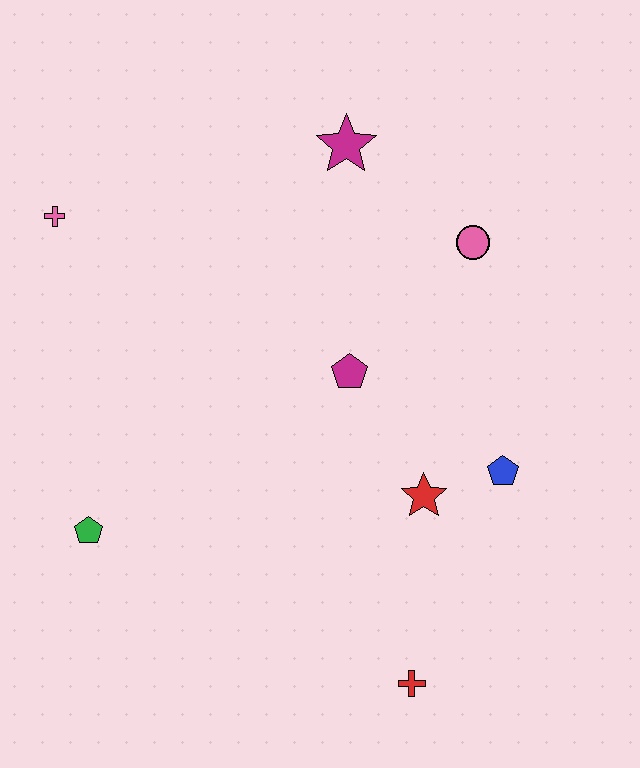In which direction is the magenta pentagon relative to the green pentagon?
The magenta pentagon is to the right of the green pentagon.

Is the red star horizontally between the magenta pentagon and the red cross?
No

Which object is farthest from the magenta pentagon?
The pink cross is farthest from the magenta pentagon.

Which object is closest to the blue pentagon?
The red star is closest to the blue pentagon.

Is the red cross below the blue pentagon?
Yes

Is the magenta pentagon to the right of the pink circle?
No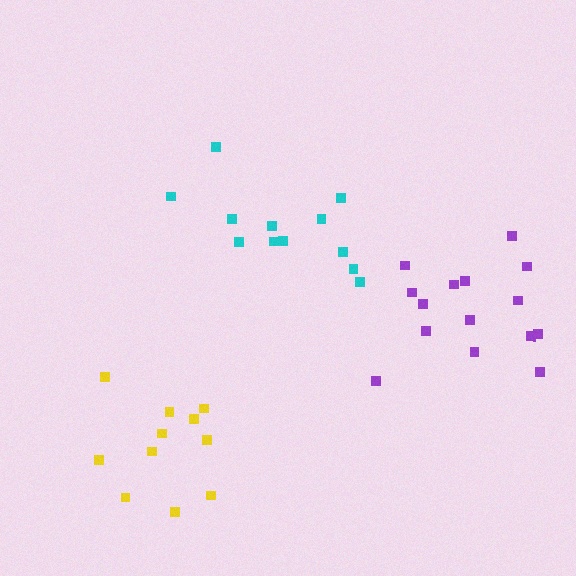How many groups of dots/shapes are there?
There are 3 groups.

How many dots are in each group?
Group 1: 11 dots, Group 2: 12 dots, Group 3: 15 dots (38 total).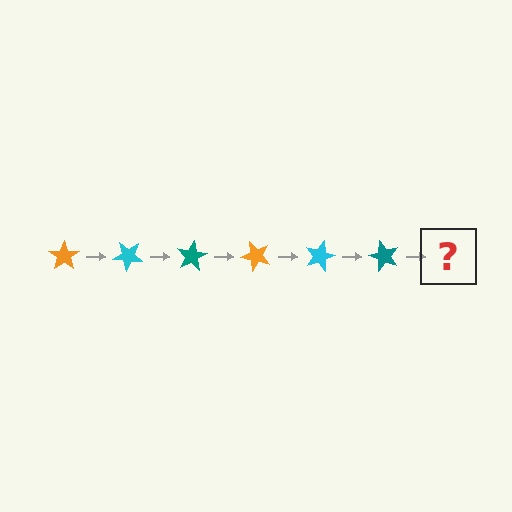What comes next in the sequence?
The next element should be an orange star, rotated 240 degrees from the start.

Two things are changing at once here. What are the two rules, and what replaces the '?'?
The two rules are that it rotates 40 degrees each step and the color cycles through orange, cyan, and teal. The '?' should be an orange star, rotated 240 degrees from the start.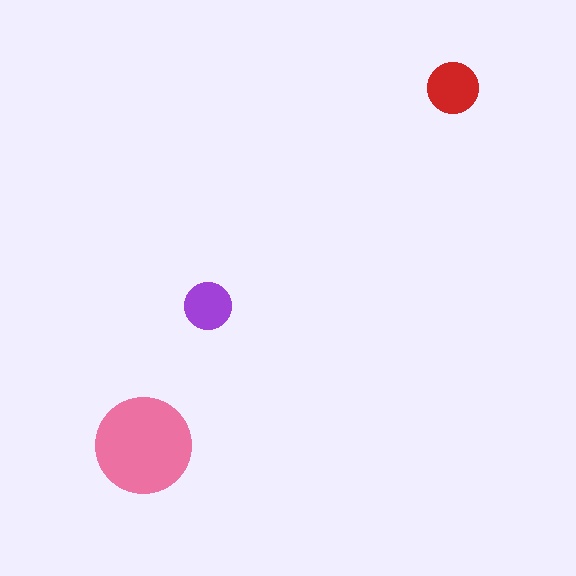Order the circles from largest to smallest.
the pink one, the red one, the purple one.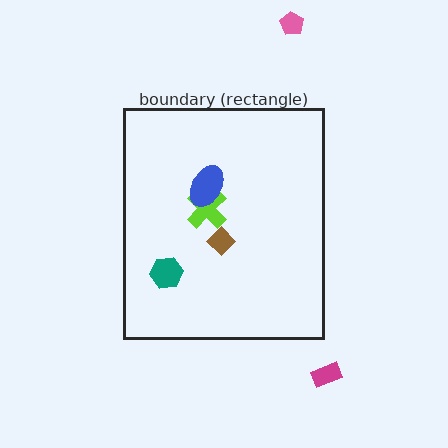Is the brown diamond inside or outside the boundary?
Inside.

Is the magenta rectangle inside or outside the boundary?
Outside.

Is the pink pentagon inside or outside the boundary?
Outside.